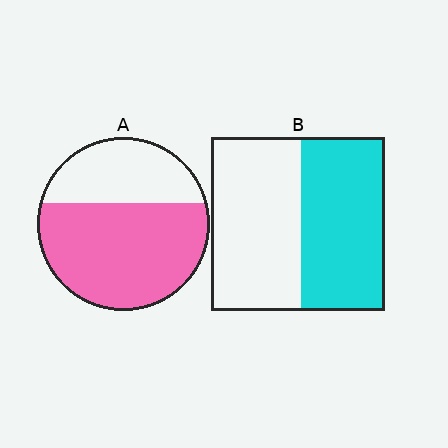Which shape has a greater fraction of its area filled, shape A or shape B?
Shape A.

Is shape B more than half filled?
Roughly half.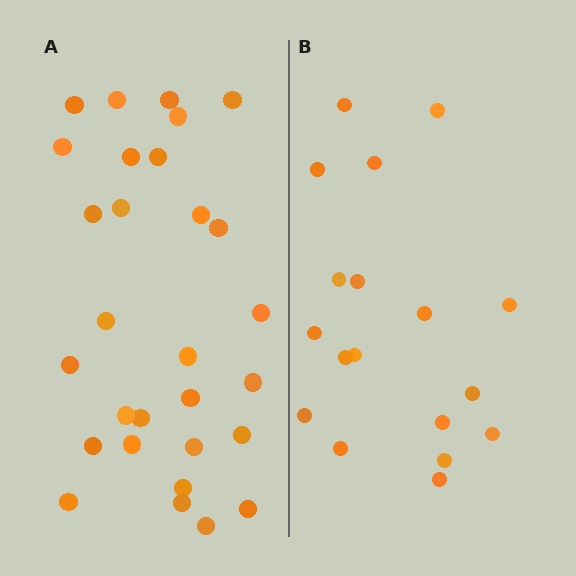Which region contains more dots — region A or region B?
Region A (the left region) has more dots.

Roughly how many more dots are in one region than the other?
Region A has roughly 12 or so more dots than region B.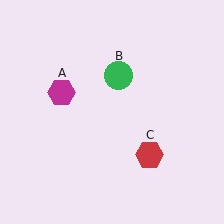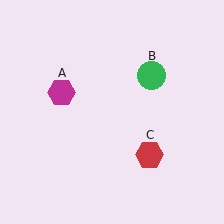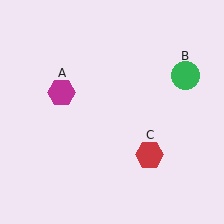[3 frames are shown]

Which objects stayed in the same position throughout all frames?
Magenta hexagon (object A) and red hexagon (object C) remained stationary.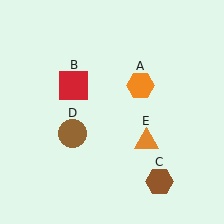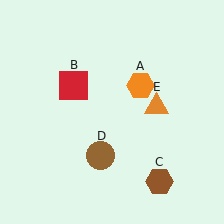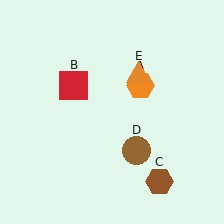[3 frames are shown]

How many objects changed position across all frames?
2 objects changed position: brown circle (object D), orange triangle (object E).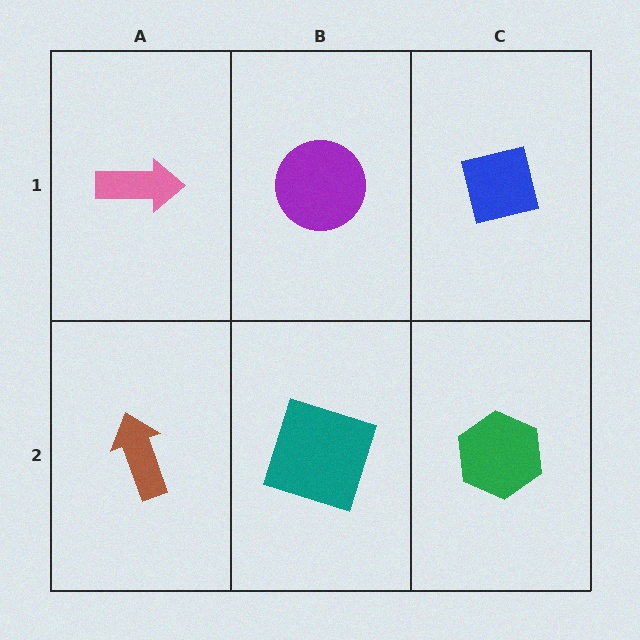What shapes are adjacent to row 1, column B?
A teal square (row 2, column B), a pink arrow (row 1, column A), a blue square (row 1, column C).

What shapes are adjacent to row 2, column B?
A purple circle (row 1, column B), a brown arrow (row 2, column A), a green hexagon (row 2, column C).